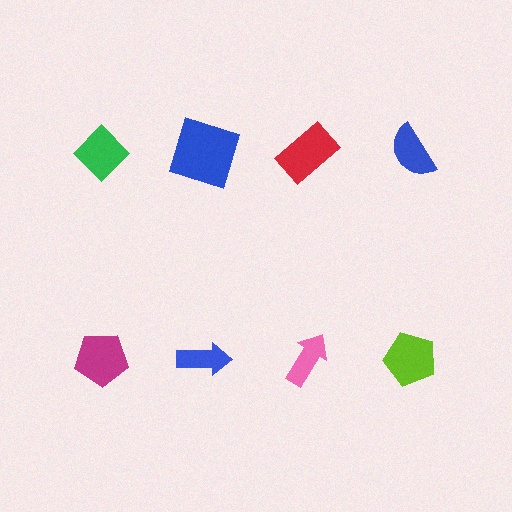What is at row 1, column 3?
A red rectangle.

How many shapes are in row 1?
4 shapes.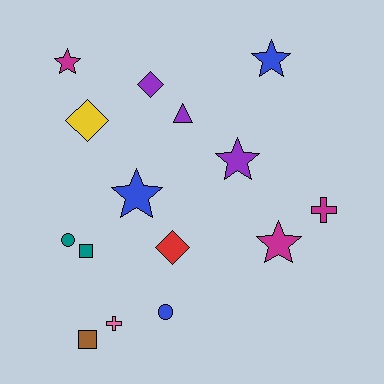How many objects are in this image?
There are 15 objects.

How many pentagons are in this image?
There are no pentagons.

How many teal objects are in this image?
There are 2 teal objects.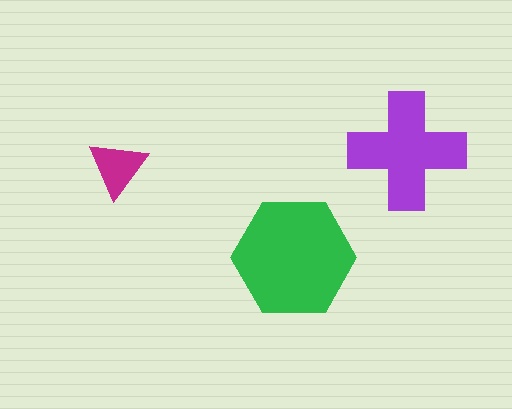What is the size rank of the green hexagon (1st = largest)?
1st.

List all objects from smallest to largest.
The magenta triangle, the purple cross, the green hexagon.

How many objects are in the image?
There are 3 objects in the image.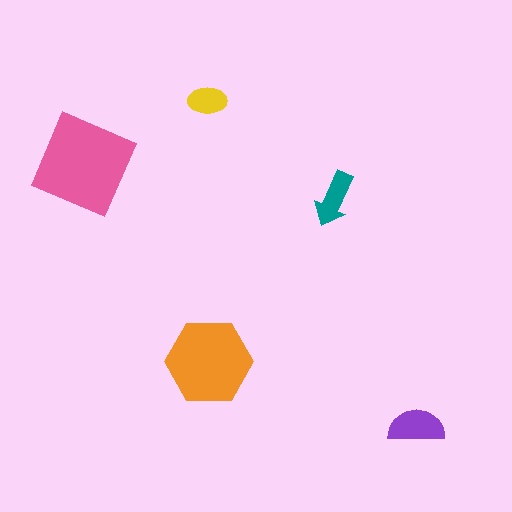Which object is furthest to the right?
The purple semicircle is rightmost.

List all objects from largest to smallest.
The pink square, the orange hexagon, the purple semicircle, the teal arrow, the yellow ellipse.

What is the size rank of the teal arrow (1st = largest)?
4th.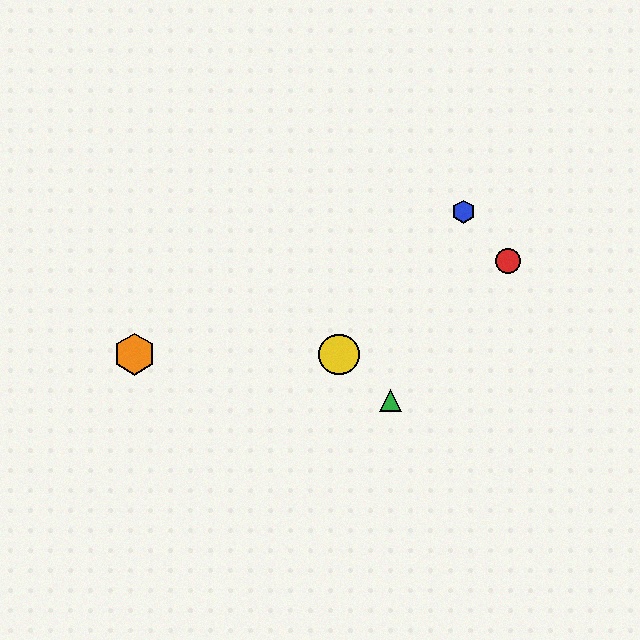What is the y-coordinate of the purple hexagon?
The purple hexagon is at y≈354.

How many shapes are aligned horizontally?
3 shapes (the yellow circle, the purple hexagon, the orange hexagon) are aligned horizontally.